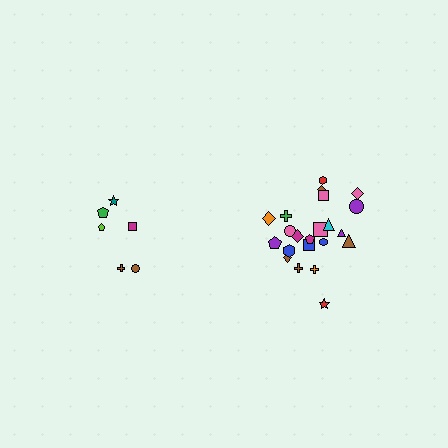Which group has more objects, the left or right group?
The right group.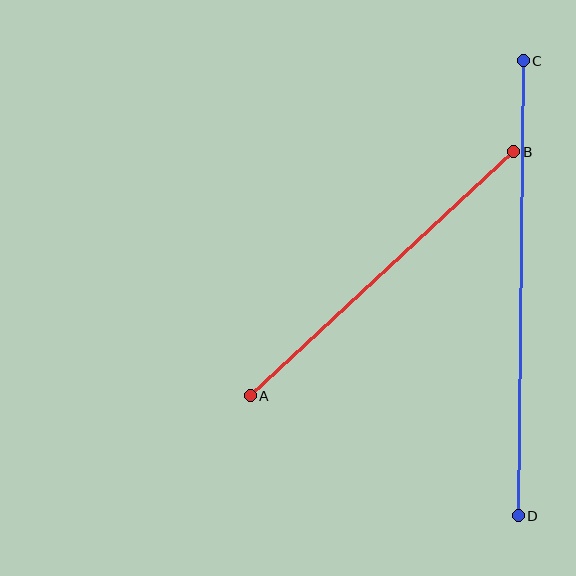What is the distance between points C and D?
The distance is approximately 455 pixels.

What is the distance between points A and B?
The distance is approximately 359 pixels.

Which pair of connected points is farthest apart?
Points C and D are farthest apart.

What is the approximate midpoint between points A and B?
The midpoint is at approximately (382, 274) pixels.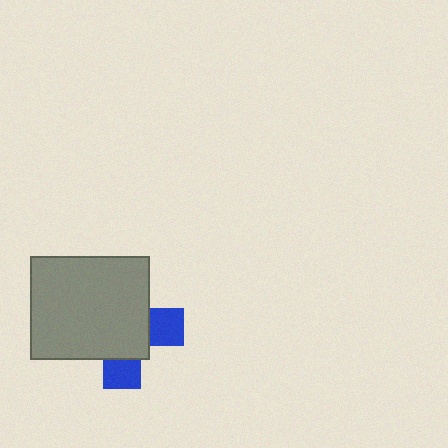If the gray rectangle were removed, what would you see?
You would see the complete blue cross.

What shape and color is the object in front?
The object in front is a gray rectangle.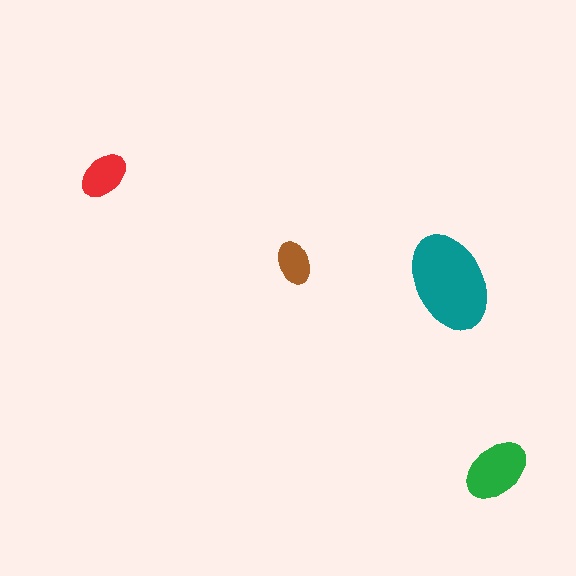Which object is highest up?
The red ellipse is topmost.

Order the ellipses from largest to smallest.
the teal one, the green one, the red one, the brown one.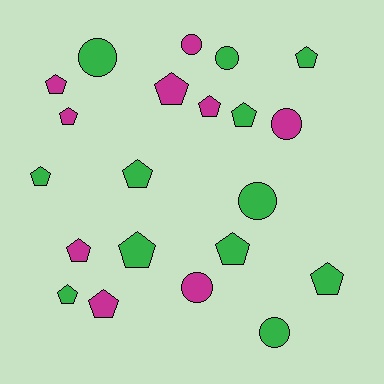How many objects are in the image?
There are 21 objects.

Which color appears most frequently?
Green, with 12 objects.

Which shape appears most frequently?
Pentagon, with 14 objects.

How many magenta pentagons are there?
There are 6 magenta pentagons.